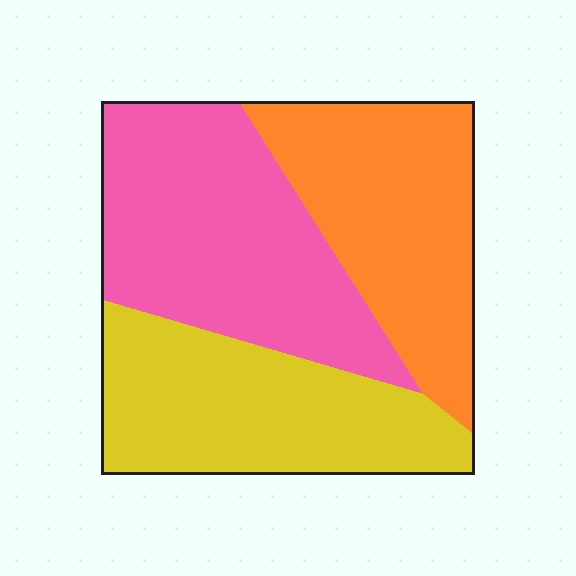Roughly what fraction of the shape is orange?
Orange takes up between a quarter and a half of the shape.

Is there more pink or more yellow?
Pink.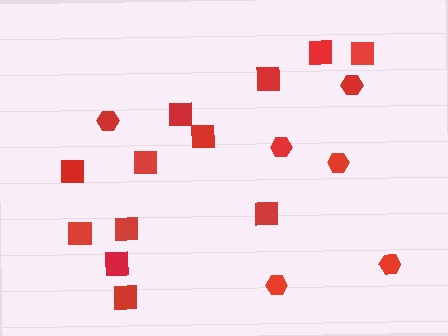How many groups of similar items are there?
There are 2 groups: one group of squares (12) and one group of hexagons (6).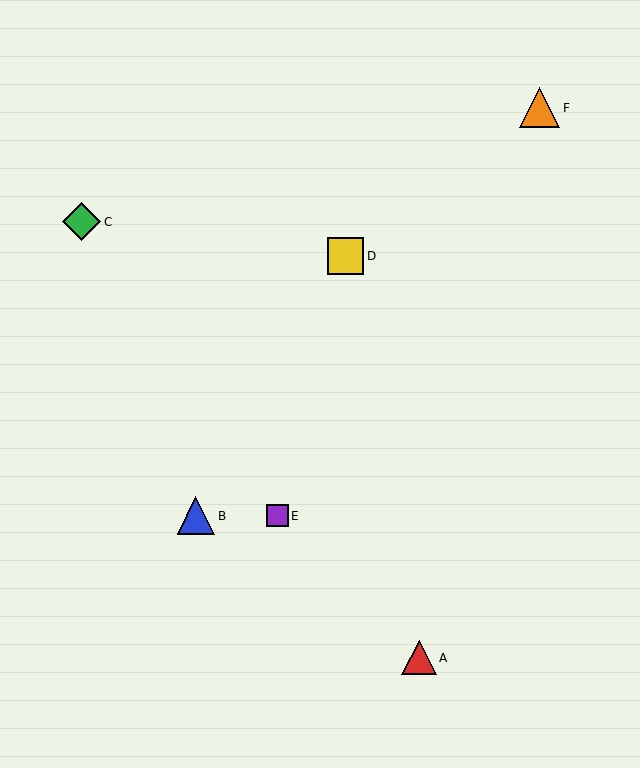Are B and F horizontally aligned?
No, B is at y≈516 and F is at y≈108.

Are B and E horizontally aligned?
Yes, both are at y≈516.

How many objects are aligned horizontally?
2 objects (B, E) are aligned horizontally.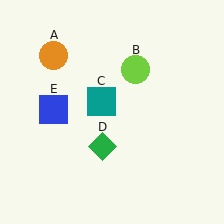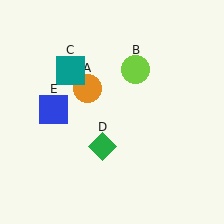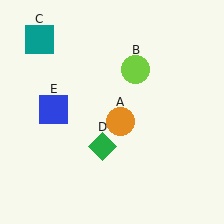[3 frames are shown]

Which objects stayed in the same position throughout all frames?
Lime circle (object B) and green diamond (object D) and blue square (object E) remained stationary.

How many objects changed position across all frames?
2 objects changed position: orange circle (object A), teal square (object C).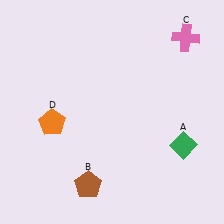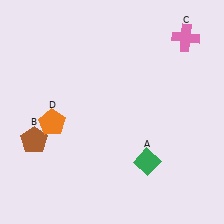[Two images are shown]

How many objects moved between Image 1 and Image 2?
2 objects moved between the two images.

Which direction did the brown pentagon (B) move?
The brown pentagon (B) moved left.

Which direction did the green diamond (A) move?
The green diamond (A) moved left.